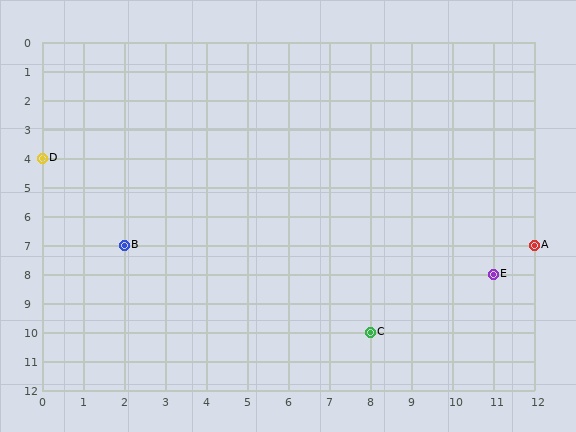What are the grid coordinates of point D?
Point D is at grid coordinates (0, 4).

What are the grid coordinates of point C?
Point C is at grid coordinates (8, 10).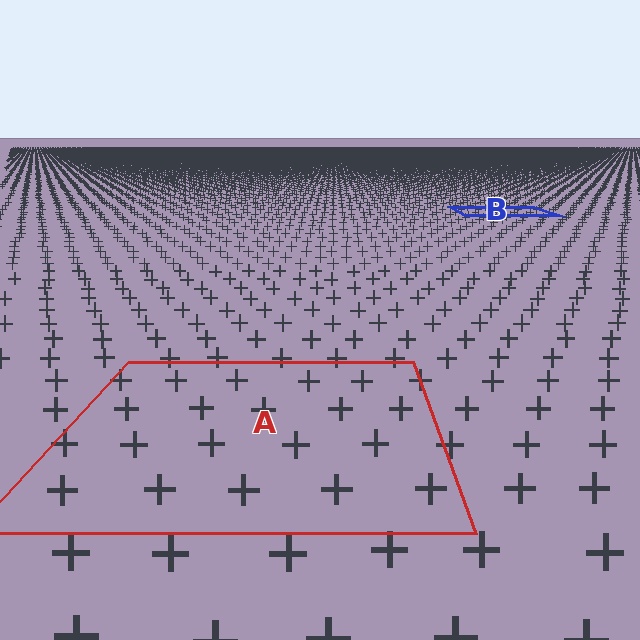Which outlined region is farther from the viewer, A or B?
Region B is farther from the viewer — the texture elements inside it appear smaller and more densely packed.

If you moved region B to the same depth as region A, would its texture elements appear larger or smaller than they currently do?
They would appear larger. At a closer depth, the same texture elements are projected at a bigger on-screen size.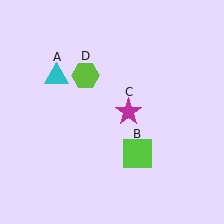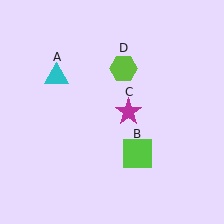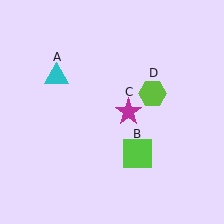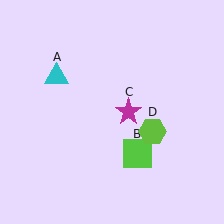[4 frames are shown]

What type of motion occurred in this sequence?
The lime hexagon (object D) rotated clockwise around the center of the scene.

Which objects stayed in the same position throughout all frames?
Cyan triangle (object A) and lime square (object B) and magenta star (object C) remained stationary.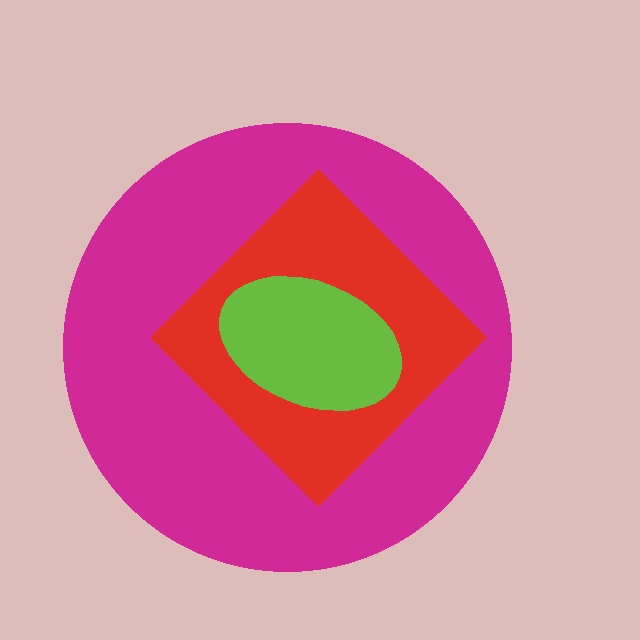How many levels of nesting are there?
3.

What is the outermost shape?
The magenta circle.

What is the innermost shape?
The lime ellipse.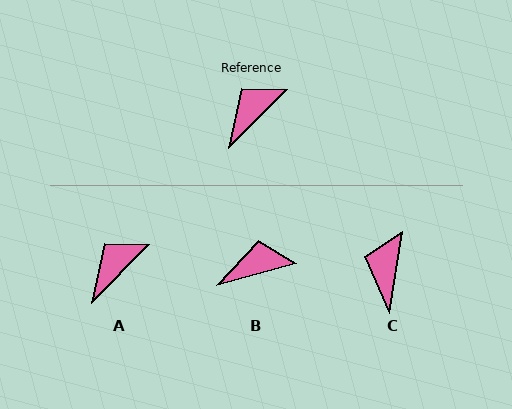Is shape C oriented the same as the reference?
No, it is off by about 35 degrees.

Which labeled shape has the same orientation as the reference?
A.